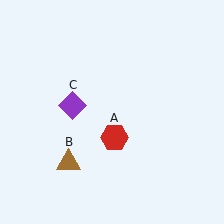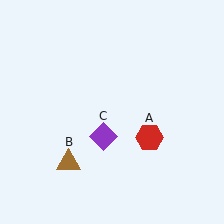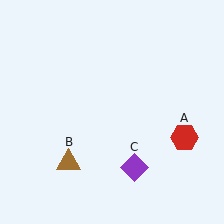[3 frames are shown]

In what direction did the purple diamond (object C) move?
The purple diamond (object C) moved down and to the right.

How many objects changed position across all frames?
2 objects changed position: red hexagon (object A), purple diamond (object C).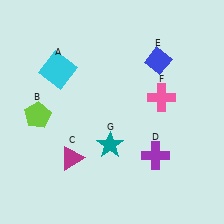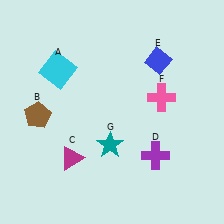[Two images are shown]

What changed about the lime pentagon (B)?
In Image 1, B is lime. In Image 2, it changed to brown.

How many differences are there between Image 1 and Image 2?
There is 1 difference between the two images.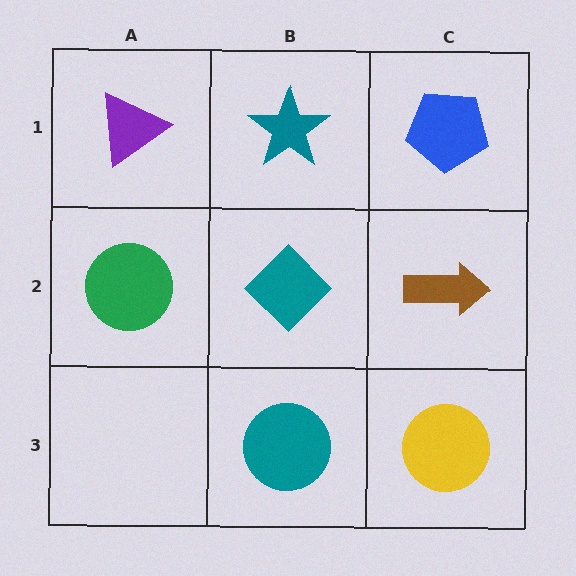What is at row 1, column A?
A purple triangle.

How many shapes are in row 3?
2 shapes.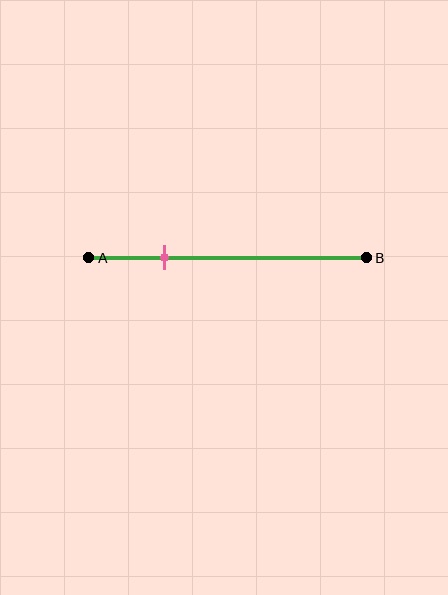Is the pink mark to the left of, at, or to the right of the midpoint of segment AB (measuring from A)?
The pink mark is to the left of the midpoint of segment AB.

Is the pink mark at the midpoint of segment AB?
No, the mark is at about 25% from A, not at the 50% midpoint.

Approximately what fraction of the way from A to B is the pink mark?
The pink mark is approximately 25% of the way from A to B.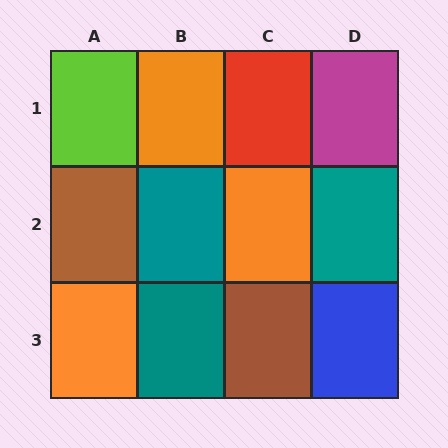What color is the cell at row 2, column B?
Teal.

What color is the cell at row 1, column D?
Magenta.